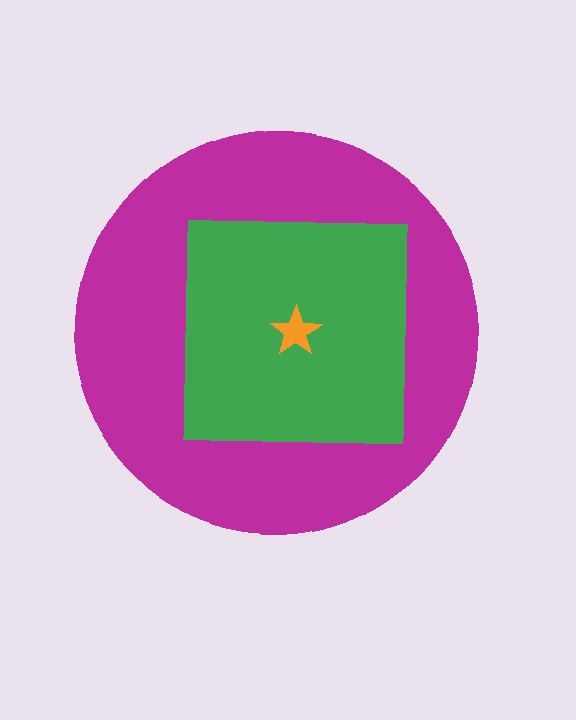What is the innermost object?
The orange star.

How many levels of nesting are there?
3.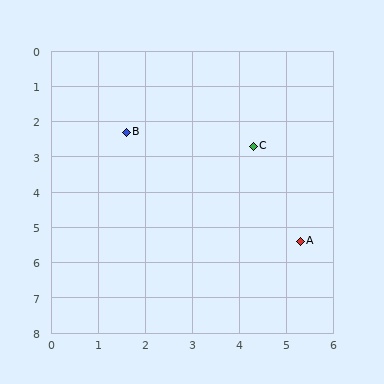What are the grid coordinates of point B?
Point B is at approximately (1.6, 2.3).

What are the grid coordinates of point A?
Point A is at approximately (5.3, 5.4).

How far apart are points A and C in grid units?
Points A and C are about 2.9 grid units apart.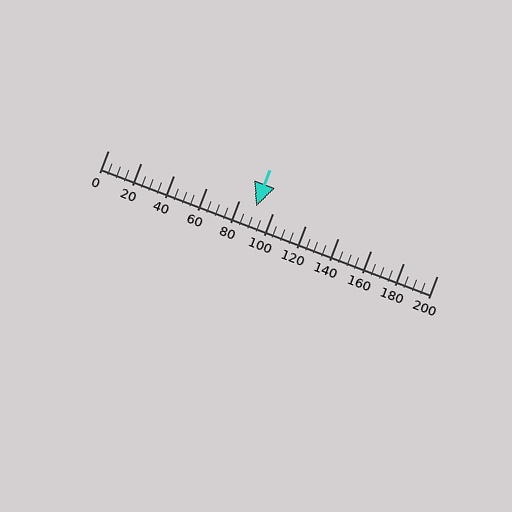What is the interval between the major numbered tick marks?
The major tick marks are spaced 20 units apart.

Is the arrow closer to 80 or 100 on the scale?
The arrow is closer to 100.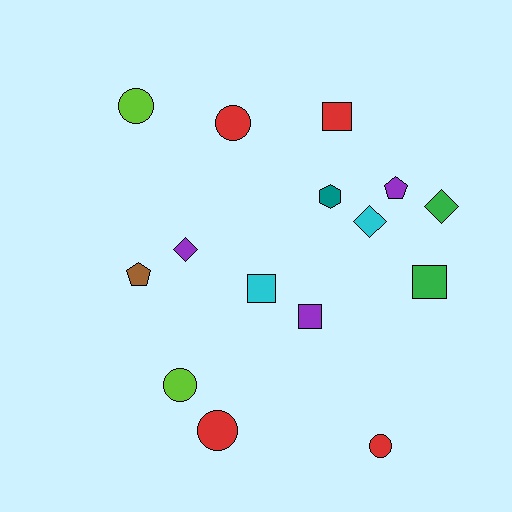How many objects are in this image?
There are 15 objects.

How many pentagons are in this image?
There are 2 pentagons.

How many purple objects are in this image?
There are 3 purple objects.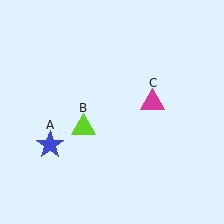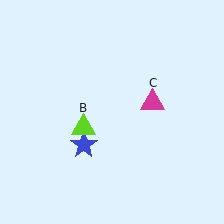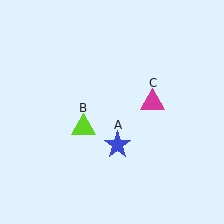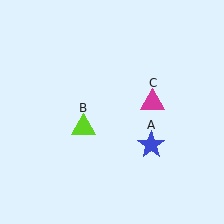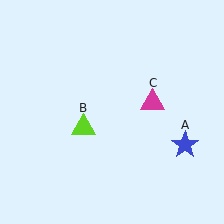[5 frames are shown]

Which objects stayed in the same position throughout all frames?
Lime triangle (object B) and magenta triangle (object C) remained stationary.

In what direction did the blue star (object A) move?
The blue star (object A) moved right.